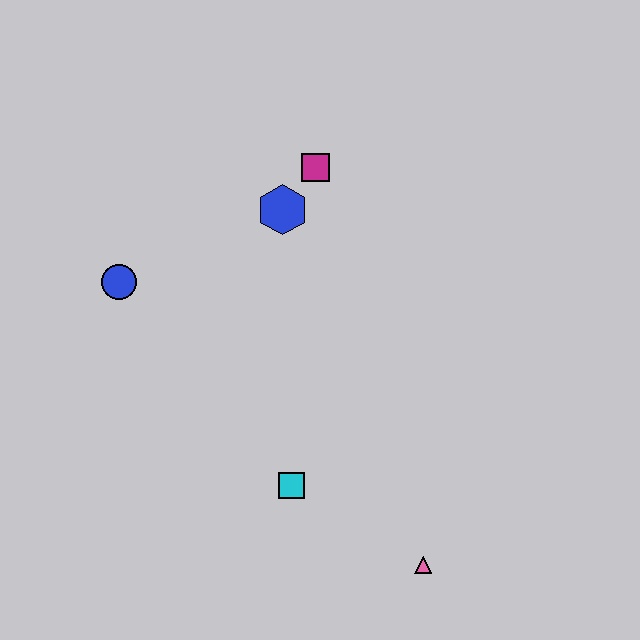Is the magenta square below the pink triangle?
No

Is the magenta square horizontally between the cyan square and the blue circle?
No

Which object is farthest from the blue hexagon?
The pink triangle is farthest from the blue hexagon.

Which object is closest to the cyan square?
The pink triangle is closest to the cyan square.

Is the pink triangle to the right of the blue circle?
Yes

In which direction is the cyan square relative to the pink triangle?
The cyan square is to the left of the pink triangle.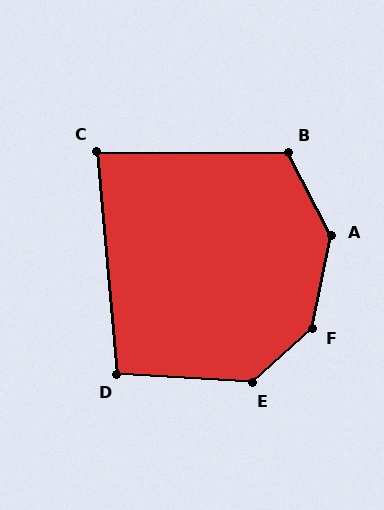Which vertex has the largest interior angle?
F, at approximately 144 degrees.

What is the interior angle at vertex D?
Approximately 99 degrees (obtuse).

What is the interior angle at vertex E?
Approximately 135 degrees (obtuse).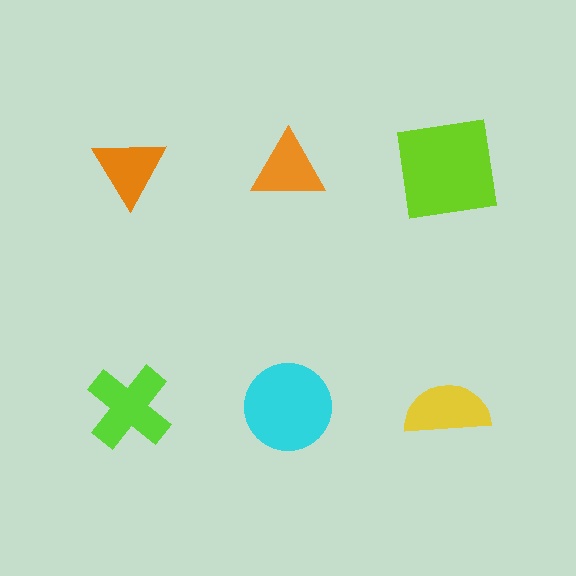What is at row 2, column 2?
A cyan circle.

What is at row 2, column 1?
A lime cross.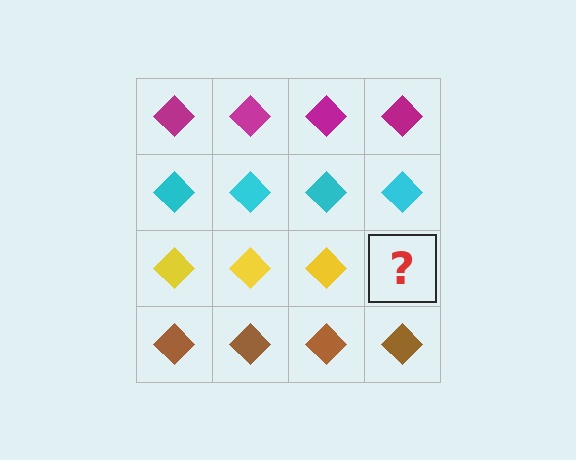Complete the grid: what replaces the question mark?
The question mark should be replaced with a yellow diamond.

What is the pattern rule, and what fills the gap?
The rule is that each row has a consistent color. The gap should be filled with a yellow diamond.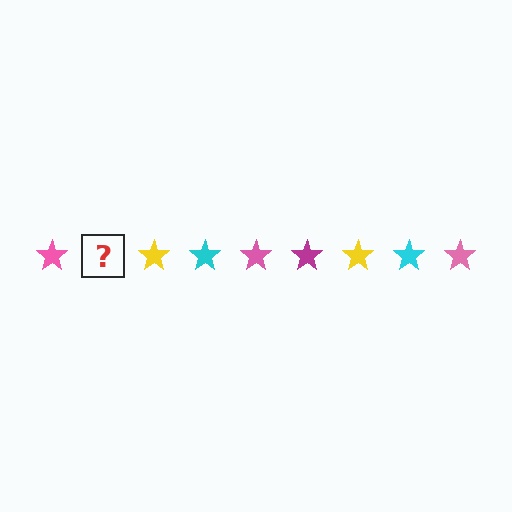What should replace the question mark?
The question mark should be replaced with a magenta star.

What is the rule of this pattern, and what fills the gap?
The rule is that the pattern cycles through pink, magenta, yellow, cyan stars. The gap should be filled with a magenta star.